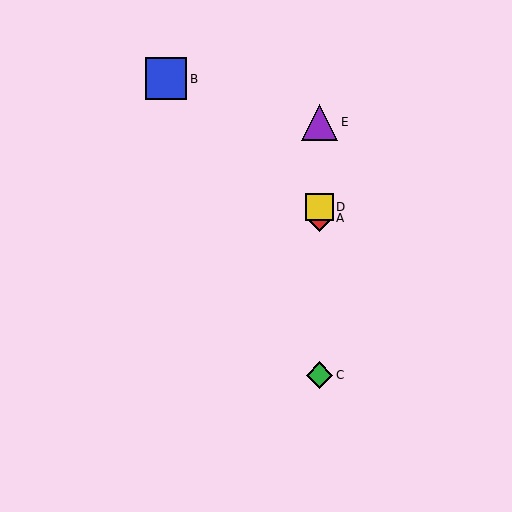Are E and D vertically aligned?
Yes, both are at x≈320.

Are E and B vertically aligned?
No, E is at x≈320 and B is at x≈166.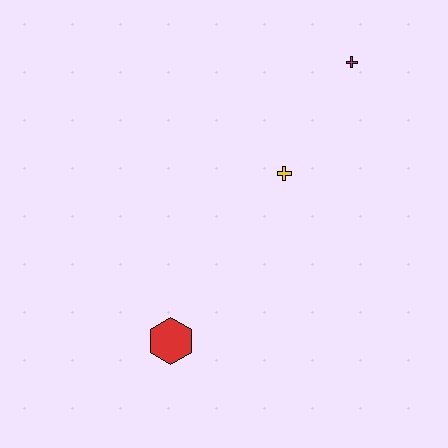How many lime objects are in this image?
There are no lime objects.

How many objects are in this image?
There are 3 objects.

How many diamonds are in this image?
There are no diamonds.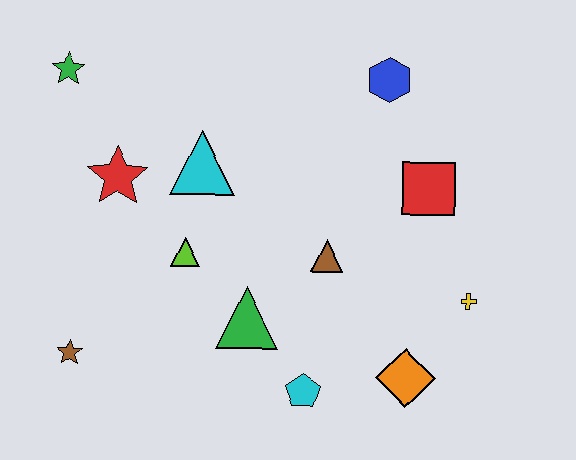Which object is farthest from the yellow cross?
The green star is farthest from the yellow cross.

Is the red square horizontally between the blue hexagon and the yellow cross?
Yes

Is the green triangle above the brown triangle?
No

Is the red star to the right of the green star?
Yes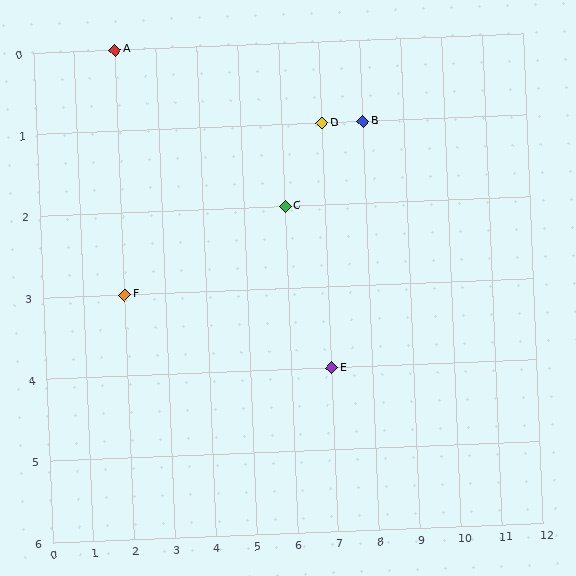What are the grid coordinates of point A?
Point A is at grid coordinates (2, 0).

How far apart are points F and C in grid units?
Points F and C are 4 columns and 1 row apart (about 4.1 grid units diagonally).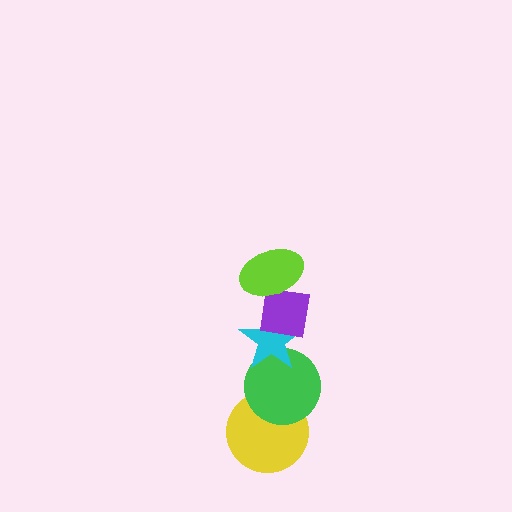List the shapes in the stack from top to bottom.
From top to bottom: the lime ellipse, the purple square, the cyan star, the green circle, the yellow circle.